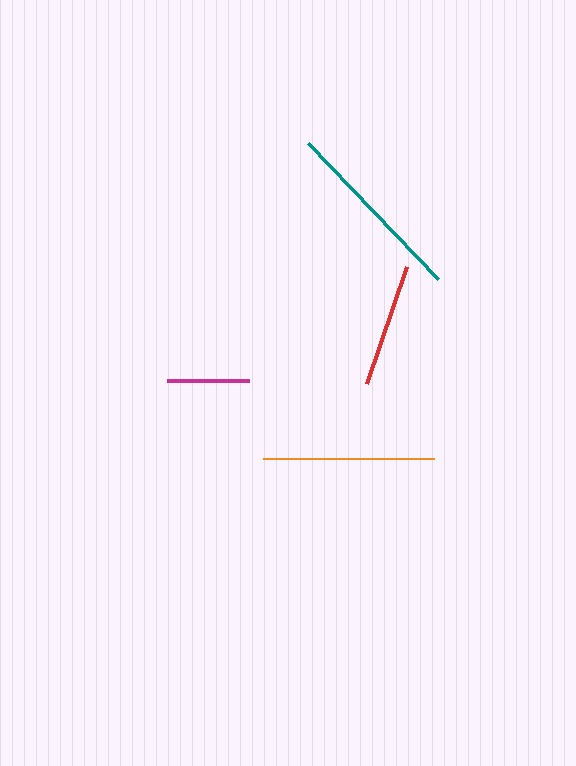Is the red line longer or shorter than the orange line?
The orange line is longer than the red line.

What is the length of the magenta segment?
The magenta segment is approximately 82 pixels long.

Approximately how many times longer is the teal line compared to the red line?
The teal line is approximately 1.5 times the length of the red line.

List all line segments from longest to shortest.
From longest to shortest: teal, orange, red, magenta.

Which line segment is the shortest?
The magenta line is the shortest at approximately 82 pixels.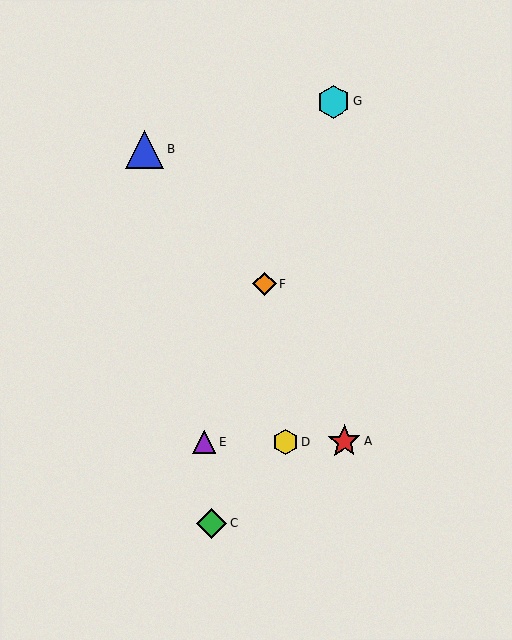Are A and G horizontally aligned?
No, A is at y≈442 and G is at y≈102.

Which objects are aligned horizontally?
Objects A, D, E are aligned horizontally.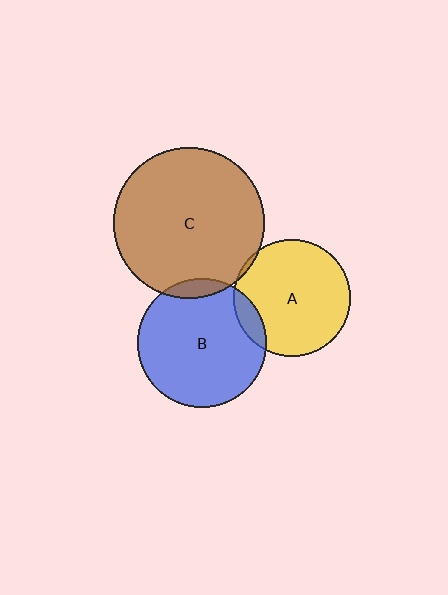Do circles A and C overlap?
Yes.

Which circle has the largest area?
Circle C (brown).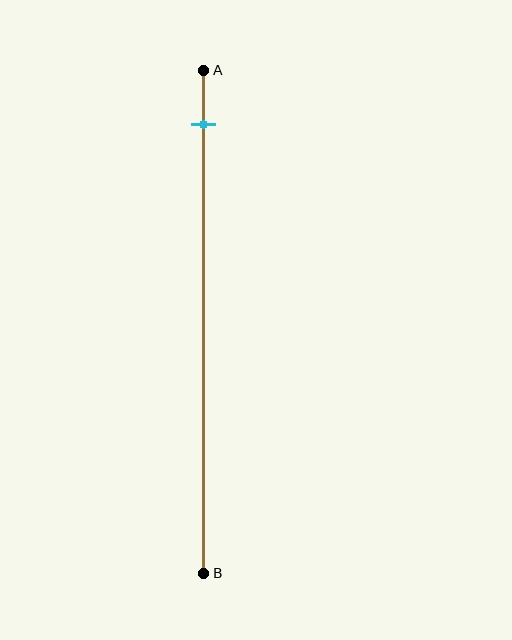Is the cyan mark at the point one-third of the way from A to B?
No, the mark is at about 10% from A, not at the 33% one-third point.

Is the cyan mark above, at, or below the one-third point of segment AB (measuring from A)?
The cyan mark is above the one-third point of segment AB.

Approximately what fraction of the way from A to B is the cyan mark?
The cyan mark is approximately 10% of the way from A to B.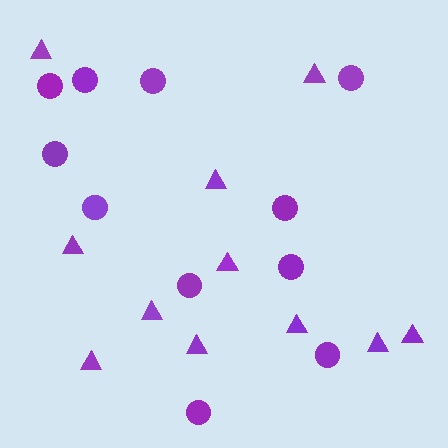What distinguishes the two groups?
There are 2 groups: one group of triangles (11) and one group of circles (11).